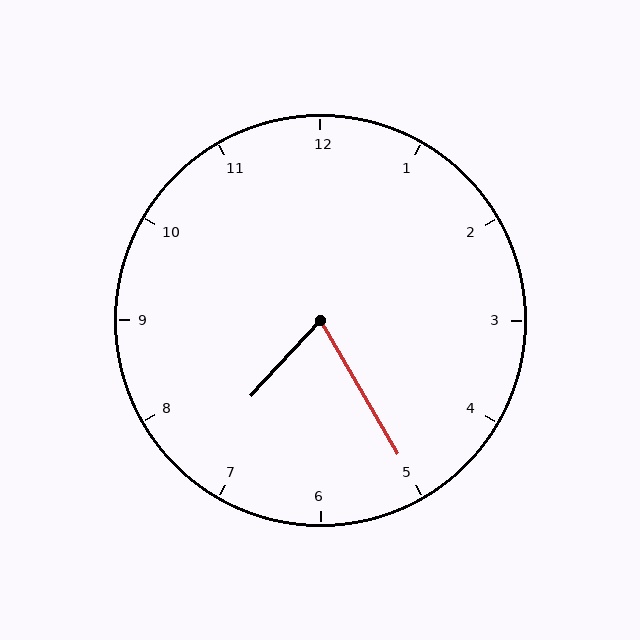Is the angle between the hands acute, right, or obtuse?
It is acute.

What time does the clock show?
7:25.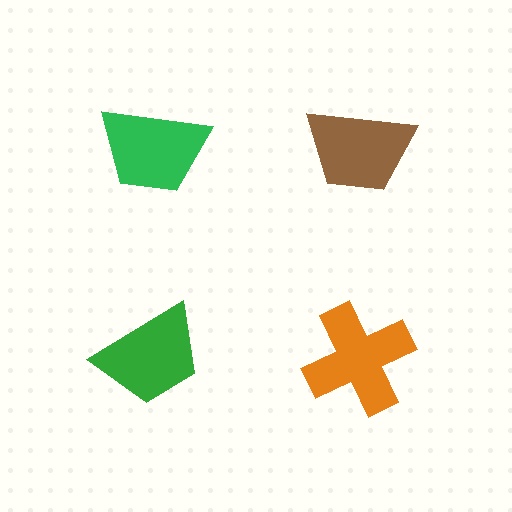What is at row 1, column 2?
A brown trapezoid.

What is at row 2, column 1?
A green trapezoid.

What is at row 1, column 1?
A green trapezoid.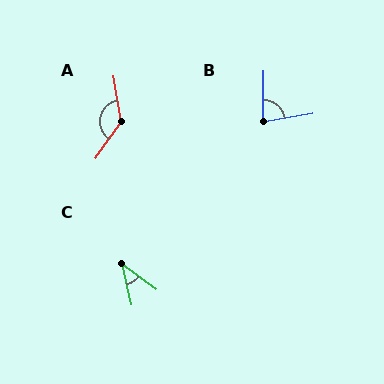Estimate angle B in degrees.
Approximately 80 degrees.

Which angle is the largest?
A, at approximately 135 degrees.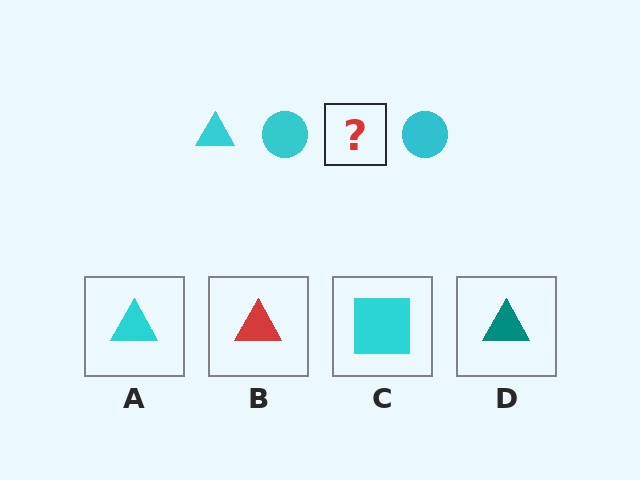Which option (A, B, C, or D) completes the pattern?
A.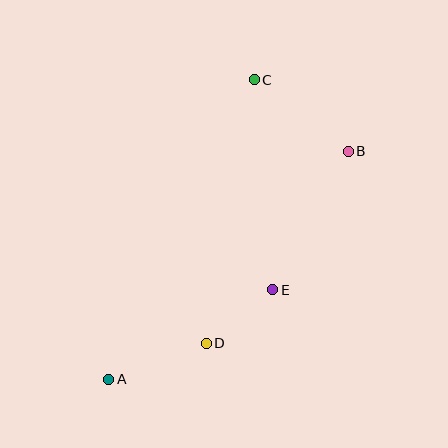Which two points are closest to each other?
Points D and E are closest to each other.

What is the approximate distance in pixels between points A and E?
The distance between A and E is approximately 187 pixels.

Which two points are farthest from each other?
Points A and C are farthest from each other.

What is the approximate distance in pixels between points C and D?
The distance between C and D is approximately 268 pixels.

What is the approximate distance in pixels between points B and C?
The distance between B and C is approximately 118 pixels.